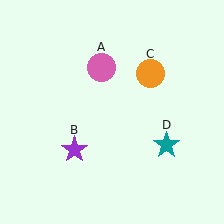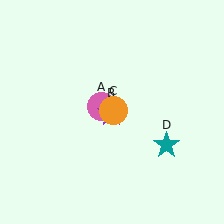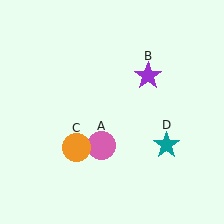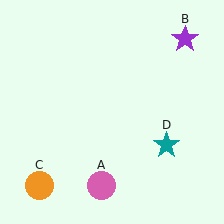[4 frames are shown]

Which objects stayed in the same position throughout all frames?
Teal star (object D) remained stationary.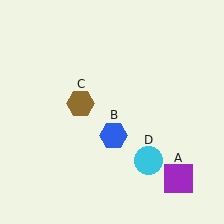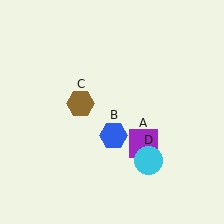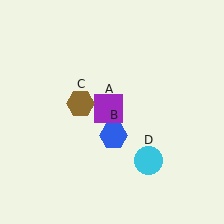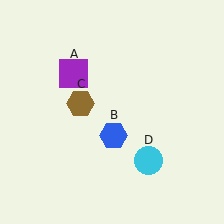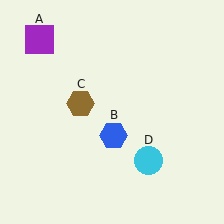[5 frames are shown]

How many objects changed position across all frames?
1 object changed position: purple square (object A).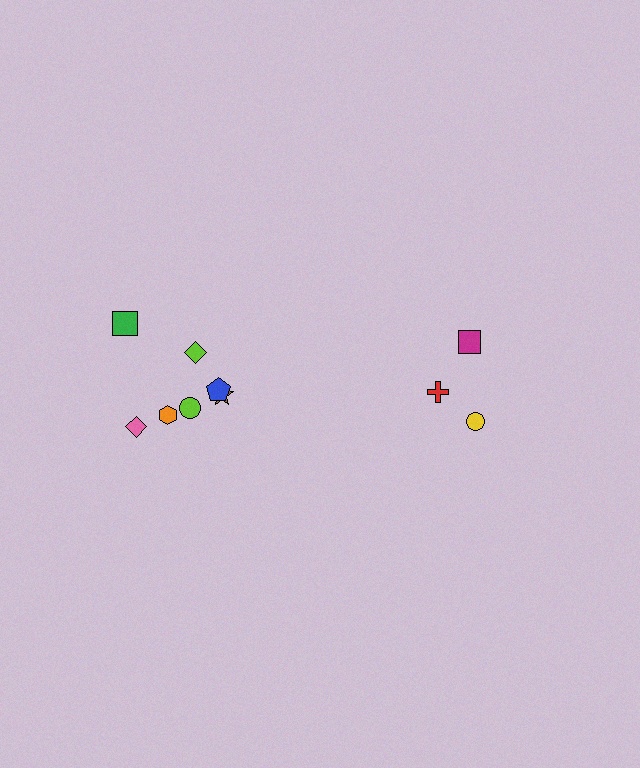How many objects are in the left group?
There are 7 objects.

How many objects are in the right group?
There are 3 objects.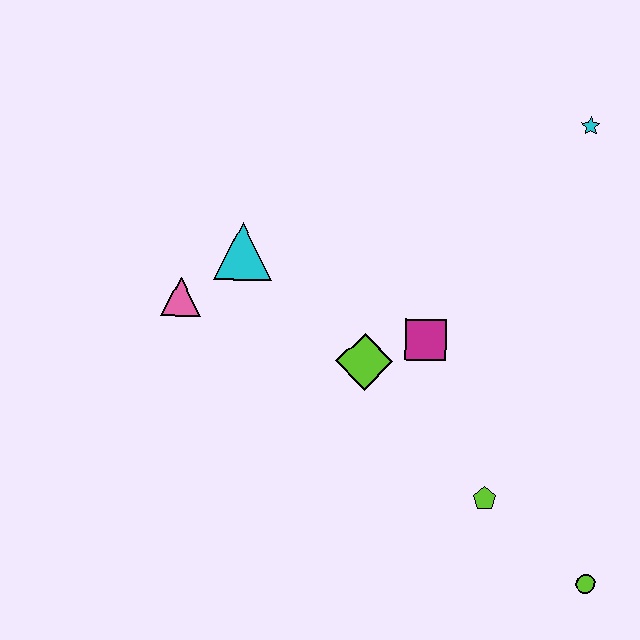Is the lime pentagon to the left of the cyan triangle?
No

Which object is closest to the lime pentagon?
The lime circle is closest to the lime pentagon.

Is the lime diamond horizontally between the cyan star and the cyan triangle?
Yes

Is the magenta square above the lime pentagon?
Yes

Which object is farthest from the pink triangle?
The lime circle is farthest from the pink triangle.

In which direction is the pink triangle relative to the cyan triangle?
The pink triangle is to the left of the cyan triangle.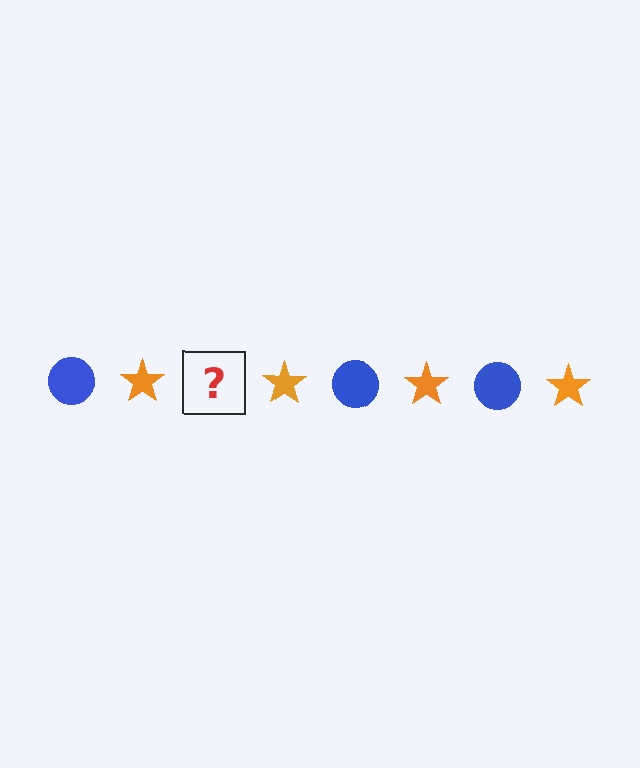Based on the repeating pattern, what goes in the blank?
The blank should be a blue circle.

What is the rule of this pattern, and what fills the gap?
The rule is that the pattern alternates between blue circle and orange star. The gap should be filled with a blue circle.